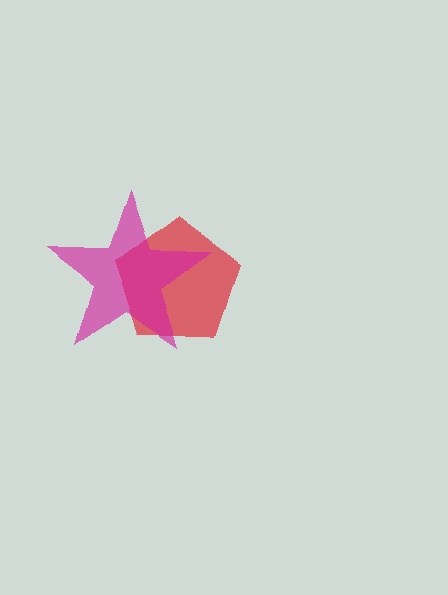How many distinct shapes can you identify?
There are 2 distinct shapes: a red pentagon, a magenta star.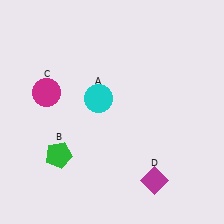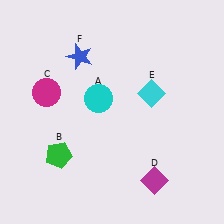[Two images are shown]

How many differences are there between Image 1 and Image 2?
There are 2 differences between the two images.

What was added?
A cyan diamond (E), a blue star (F) were added in Image 2.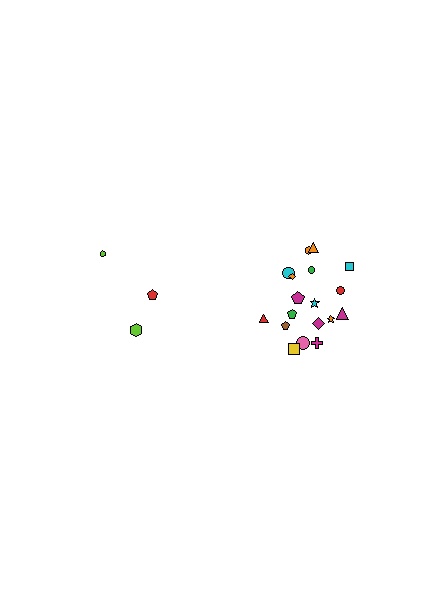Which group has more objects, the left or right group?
The right group.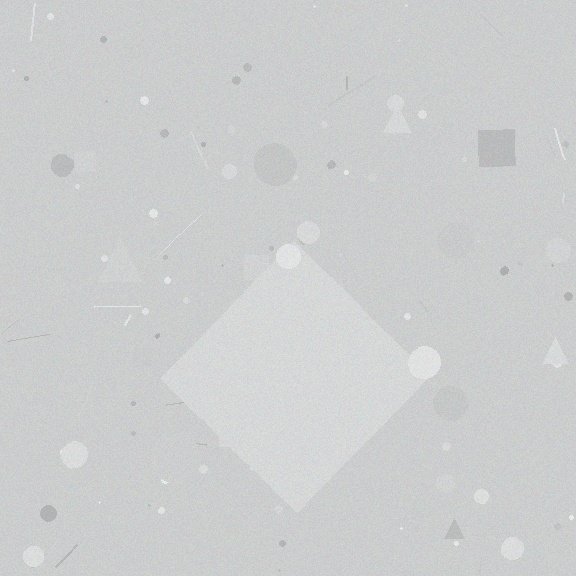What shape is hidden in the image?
A diamond is hidden in the image.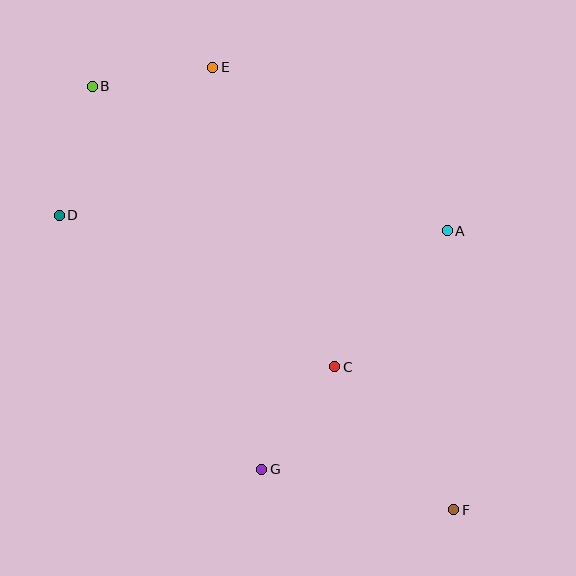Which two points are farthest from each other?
Points B and F are farthest from each other.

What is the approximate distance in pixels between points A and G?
The distance between A and G is approximately 302 pixels.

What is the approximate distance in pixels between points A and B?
The distance between A and B is approximately 384 pixels.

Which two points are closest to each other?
Points B and E are closest to each other.